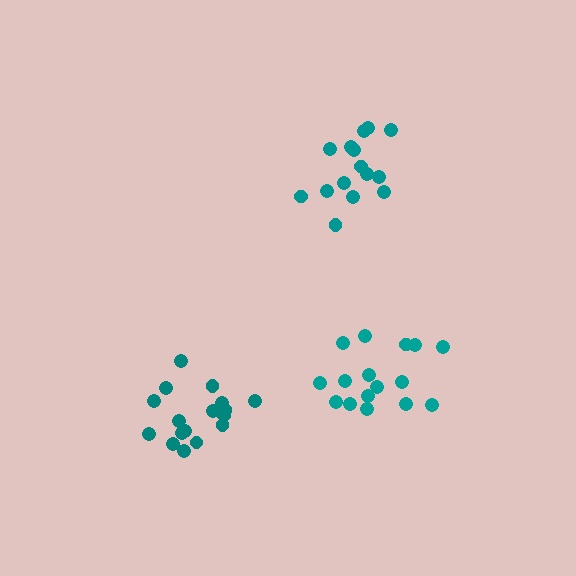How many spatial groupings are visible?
There are 3 spatial groupings.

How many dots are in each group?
Group 1: 15 dots, Group 2: 17 dots, Group 3: 16 dots (48 total).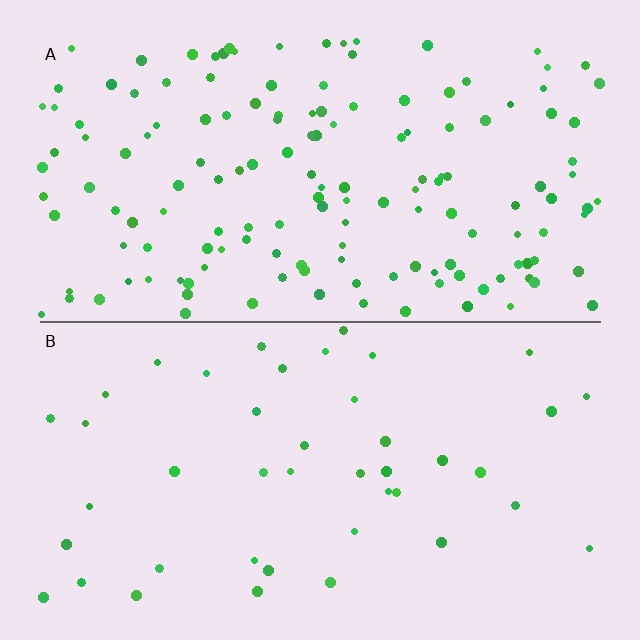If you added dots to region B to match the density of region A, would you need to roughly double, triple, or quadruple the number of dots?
Approximately triple.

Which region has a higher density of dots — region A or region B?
A (the top).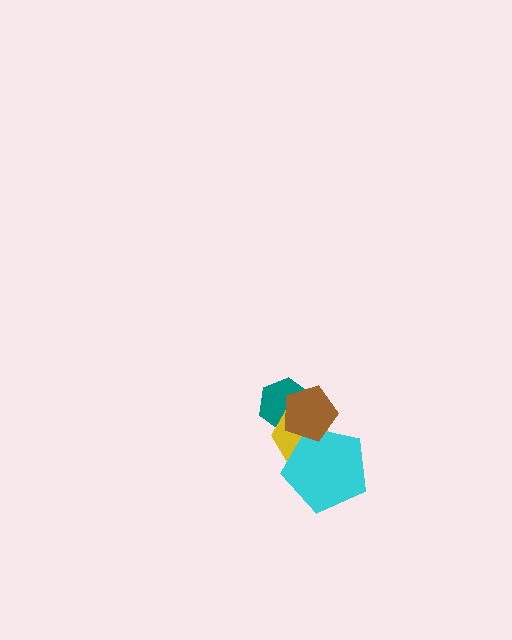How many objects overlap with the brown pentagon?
3 objects overlap with the brown pentagon.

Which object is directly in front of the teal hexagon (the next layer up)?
The yellow hexagon is directly in front of the teal hexagon.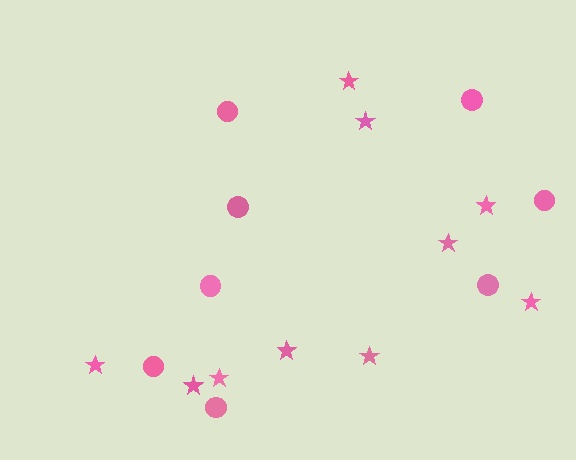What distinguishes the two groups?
There are 2 groups: one group of circles (8) and one group of stars (10).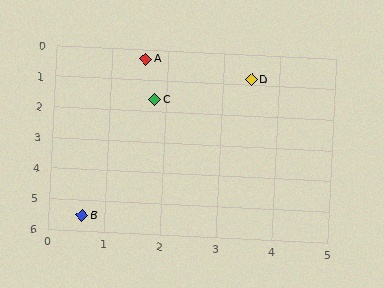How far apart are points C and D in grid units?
Points C and D are about 1.9 grid units apart.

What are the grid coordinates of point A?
Point A is at approximately (1.6, 0.3).